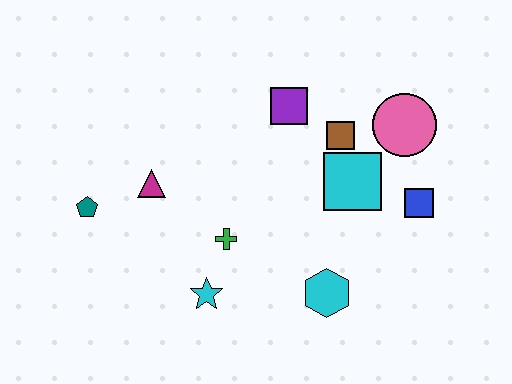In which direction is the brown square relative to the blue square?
The brown square is to the left of the blue square.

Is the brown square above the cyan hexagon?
Yes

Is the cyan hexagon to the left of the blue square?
Yes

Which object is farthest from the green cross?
The pink circle is farthest from the green cross.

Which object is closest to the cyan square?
The brown square is closest to the cyan square.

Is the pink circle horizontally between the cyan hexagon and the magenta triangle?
No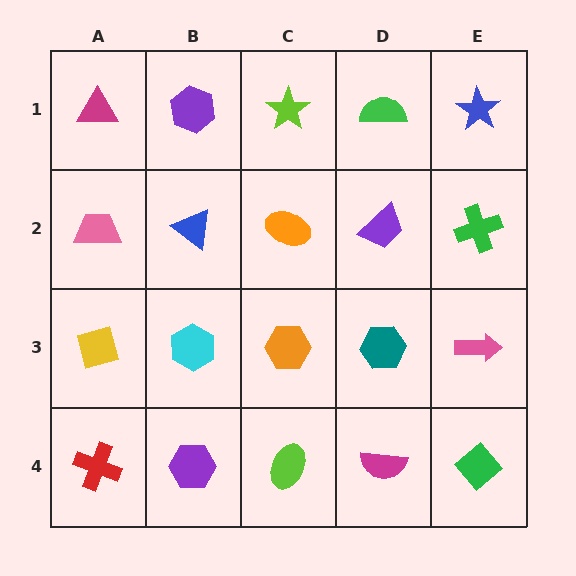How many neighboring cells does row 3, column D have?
4.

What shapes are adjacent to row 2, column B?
A purple hexagon (row 1, column B), a cyan hexagon (row 3, column B), a pink trapezoid (row 2, column A), an orange ellipse (row 2, column C).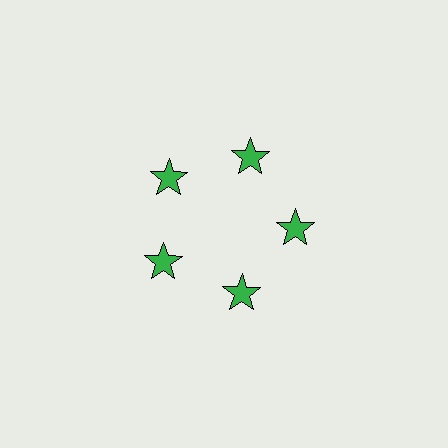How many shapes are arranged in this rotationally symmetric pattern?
There are 5 shapes, arranged in 5 groups of 1.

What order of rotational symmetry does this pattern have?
This pattern has 5-fold rotational symmetry.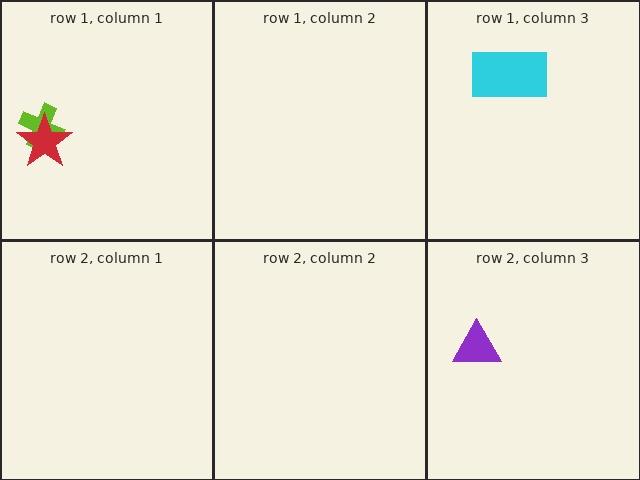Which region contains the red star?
The row 1, column 1 region.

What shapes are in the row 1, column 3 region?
The cyan rectangle.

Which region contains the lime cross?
The row 1, column 1 region.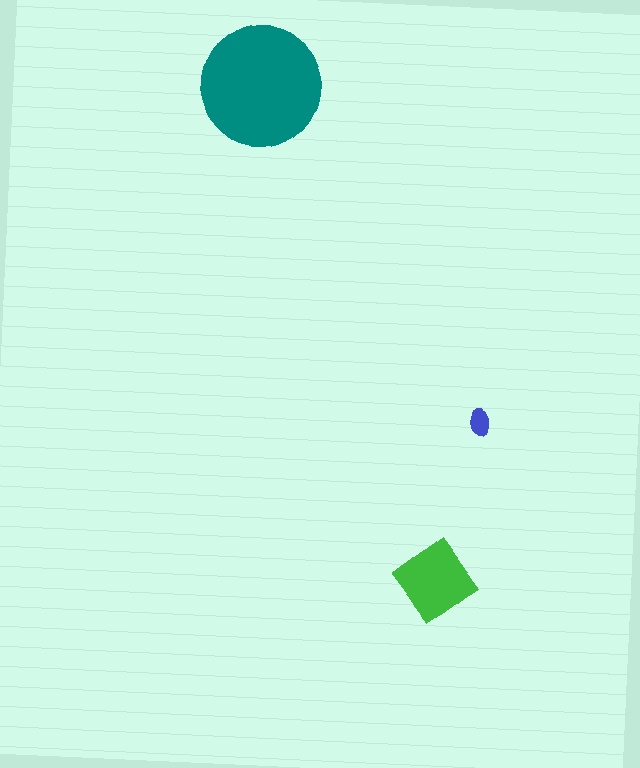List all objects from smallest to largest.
The blue ellipse, the green diamond, the teal circle.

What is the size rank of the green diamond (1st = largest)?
2nd.